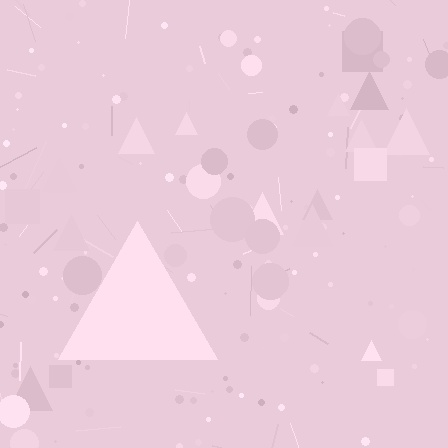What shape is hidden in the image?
A triangle is hidden in the image.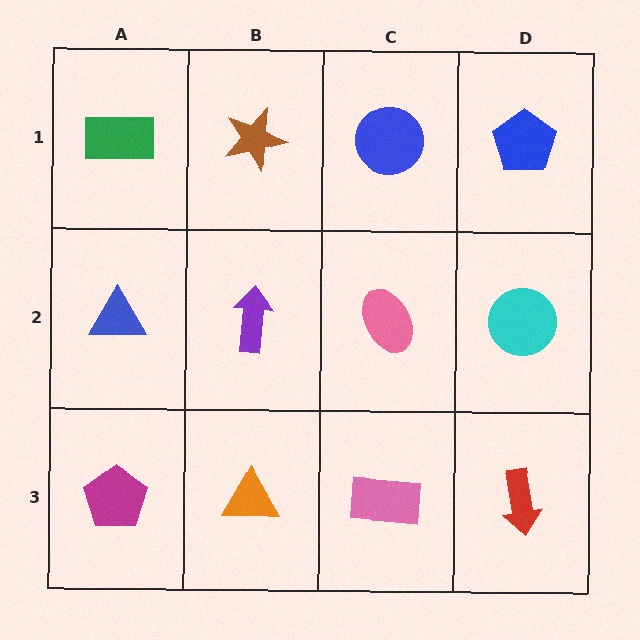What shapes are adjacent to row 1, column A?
A blue triangle (row 2, column A), a brown star (row 1, column B).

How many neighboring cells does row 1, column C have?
3.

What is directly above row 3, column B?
A purple arrow.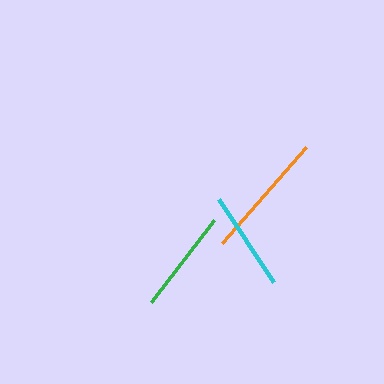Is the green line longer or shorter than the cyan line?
The green line is longer than the cyan line.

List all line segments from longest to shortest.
From longest to shortest: orange, green, cyan.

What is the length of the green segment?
The green segment is approximately 104 pixels long.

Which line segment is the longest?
The orange line is the longest at approximately 128 pixels.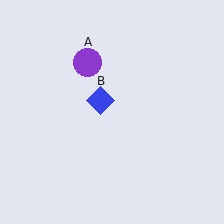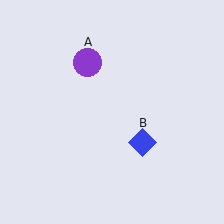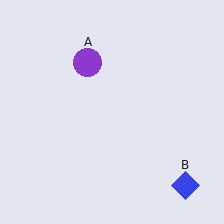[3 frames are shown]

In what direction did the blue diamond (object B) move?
The blue diamond (object B) moved down and to the right.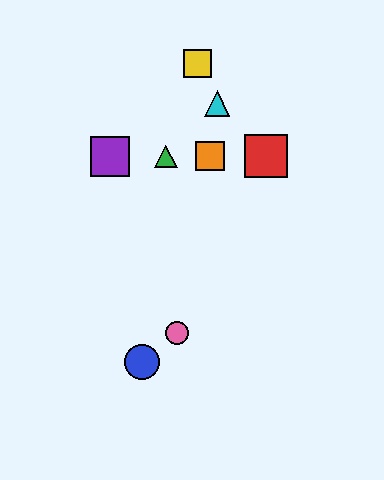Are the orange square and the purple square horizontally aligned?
Yes, both are at y≈156.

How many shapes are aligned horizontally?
4 shapes (the red square, the green triangle, the purple square, the orange square) are aligned horizontally.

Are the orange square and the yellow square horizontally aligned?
No, the orange square is at y≈156 and the yellow square is at y≈63.